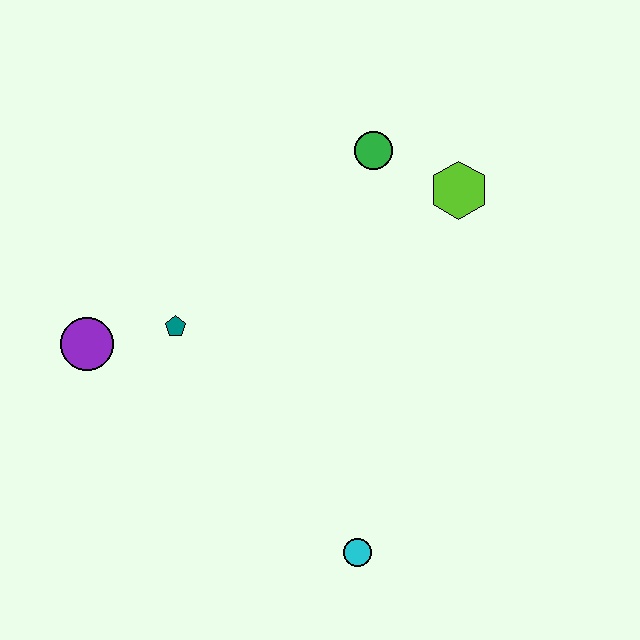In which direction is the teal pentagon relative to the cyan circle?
The teal pentagon is above the cyan circle.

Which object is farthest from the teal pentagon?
The lime hexagon is farthest from the teal pentagon.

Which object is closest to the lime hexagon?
The green circle is closest to the lime hexagon.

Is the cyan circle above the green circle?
No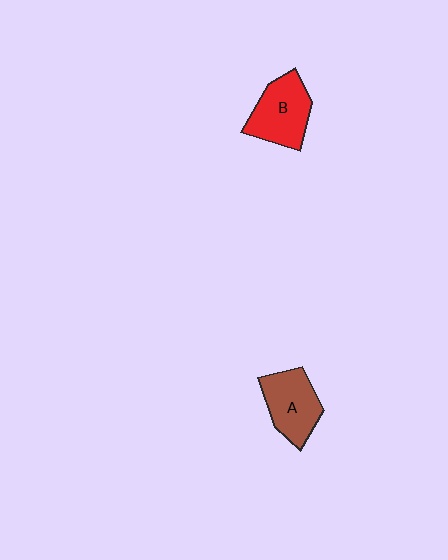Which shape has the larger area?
Shape B (red).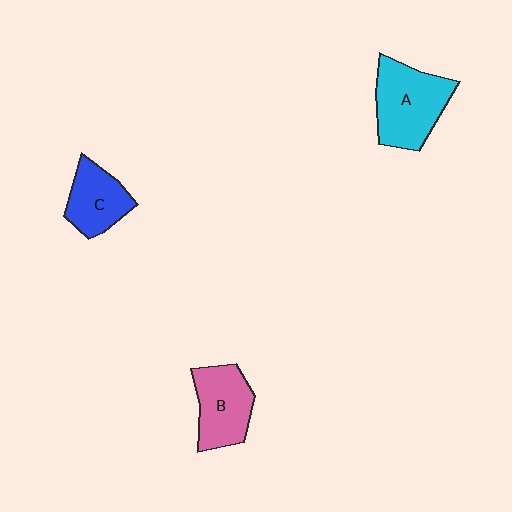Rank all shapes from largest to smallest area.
From largest to smallest: A (cyan), B (pink), C (blue).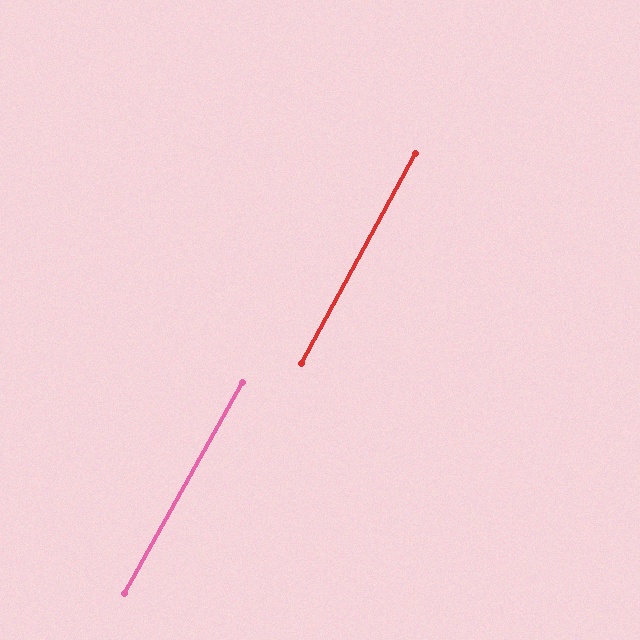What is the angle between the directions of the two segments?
Approximately 1 degree.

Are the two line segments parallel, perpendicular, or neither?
Parallel — their directions differ by only 0.8°.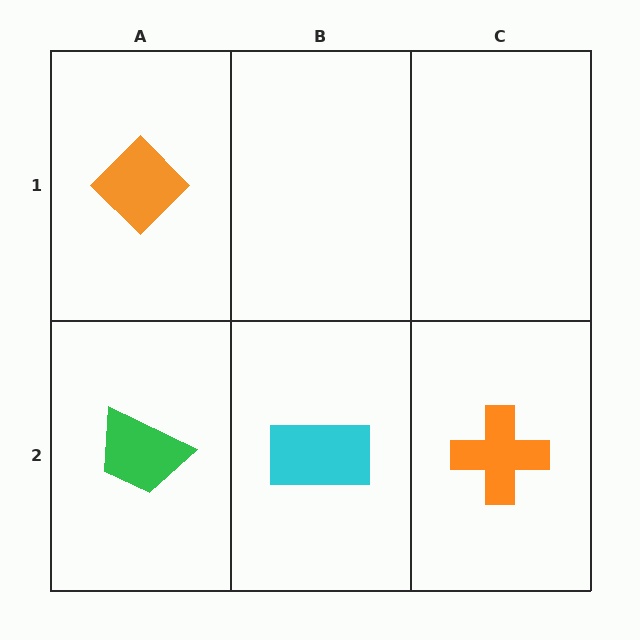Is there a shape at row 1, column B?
No, that cell is empty.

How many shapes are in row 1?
1 shape.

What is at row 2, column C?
An orange cross.